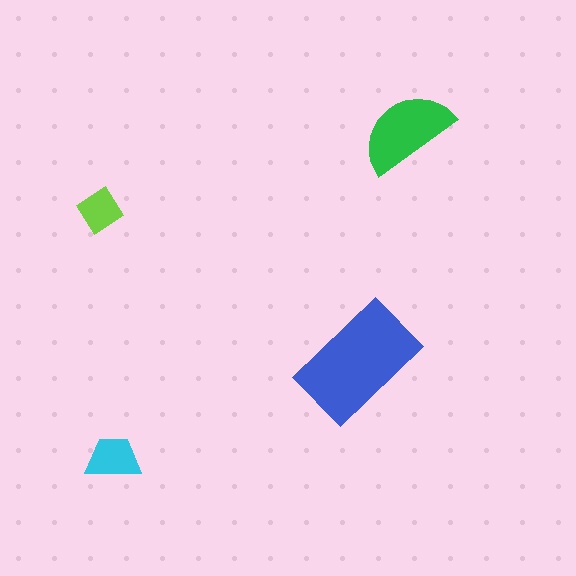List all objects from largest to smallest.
The blue rectangle, the green semicircle, the cyan trapezoid, the lime diamond.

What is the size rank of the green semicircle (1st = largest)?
2nd.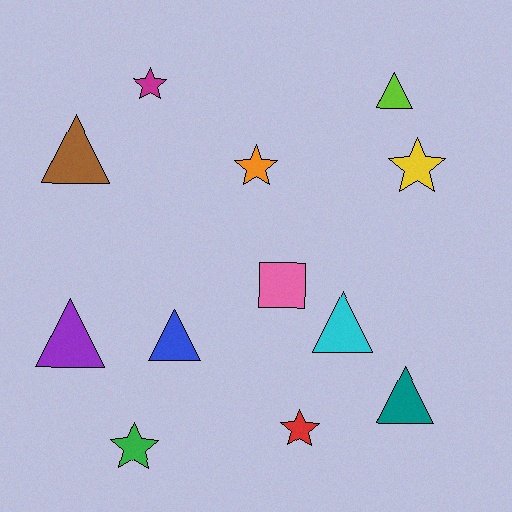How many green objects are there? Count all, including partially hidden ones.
There is 1 green object.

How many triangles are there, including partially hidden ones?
There are 6 triangles.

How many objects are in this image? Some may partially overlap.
There are 12 objects.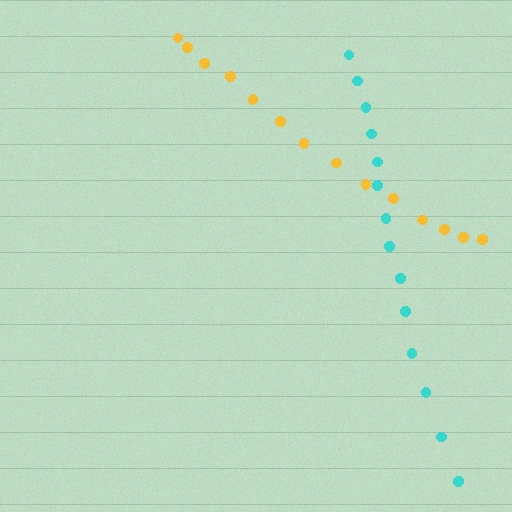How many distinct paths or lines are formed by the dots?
There are 2 distinct paths.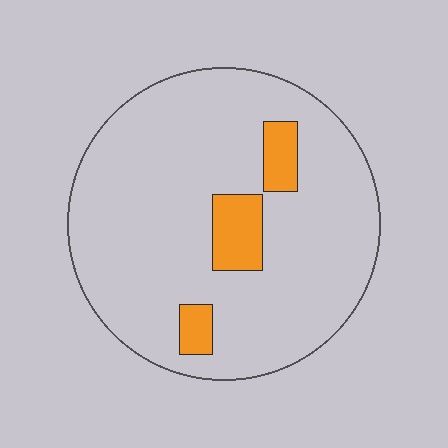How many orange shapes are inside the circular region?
3.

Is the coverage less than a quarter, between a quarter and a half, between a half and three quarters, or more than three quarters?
Less than a quarter.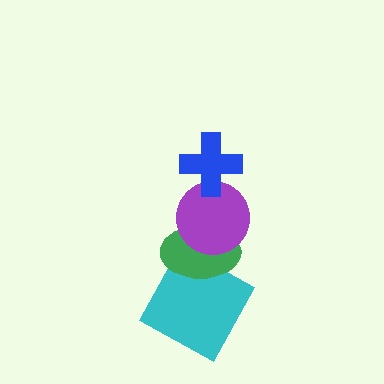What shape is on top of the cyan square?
The green ellipse is on top of the cyan square.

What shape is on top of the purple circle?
The blue cross is on top of the purple circle.